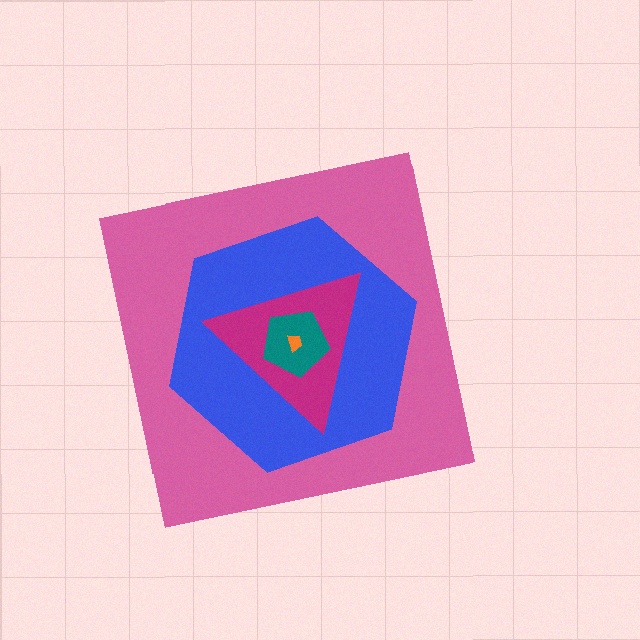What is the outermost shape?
The pink square.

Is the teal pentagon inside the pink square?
Yes.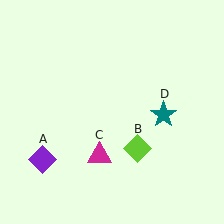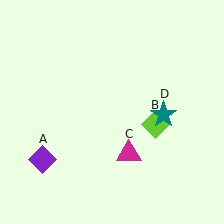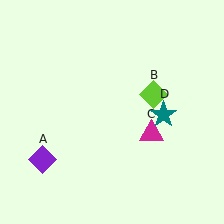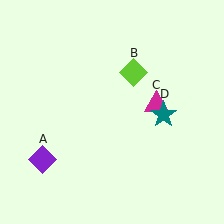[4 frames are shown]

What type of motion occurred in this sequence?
The lime diamond (object B), magenta triangle (object C) rotated counterclockwise around the center of the scene.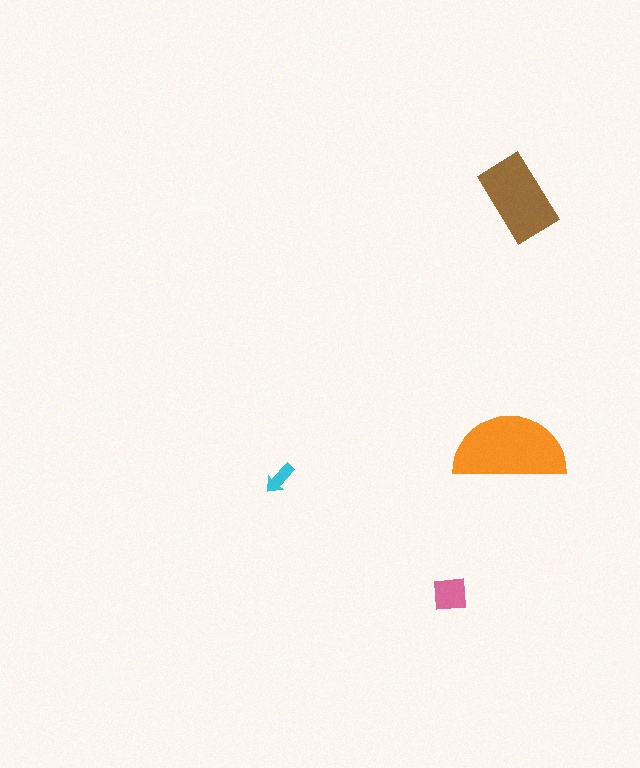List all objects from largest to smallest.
The orange semicircle, the brown rectangle, the pink square, the cyan arrow.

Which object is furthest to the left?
The cyan arrow is leftmost.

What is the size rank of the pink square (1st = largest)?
3rd.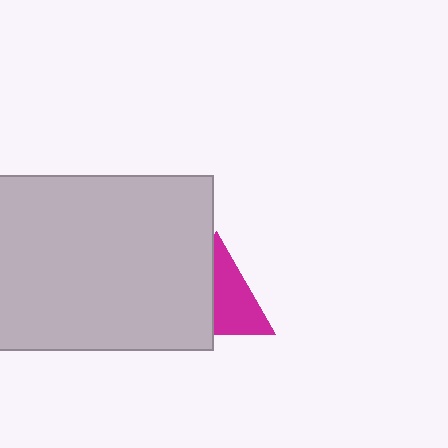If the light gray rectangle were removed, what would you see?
You would see the complete magenta triangle.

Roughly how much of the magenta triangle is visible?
About half of it is visible (roughly 55%).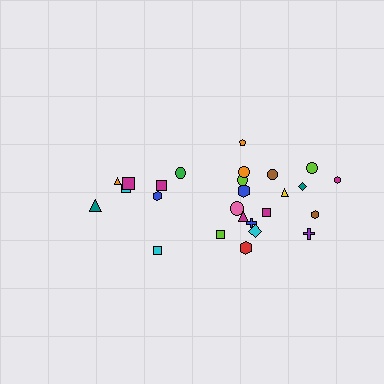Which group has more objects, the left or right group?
The right group.